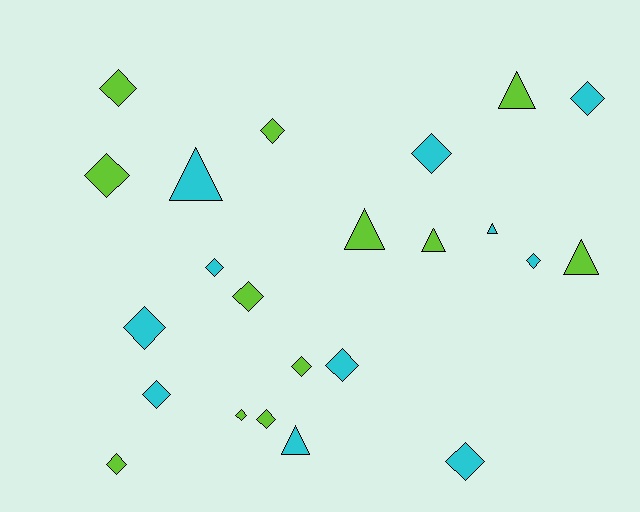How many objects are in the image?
There are 23 objects.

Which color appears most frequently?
Lime, with 12 objects.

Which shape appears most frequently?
Diamond, with 16 objects.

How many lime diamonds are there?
There are 8 lime diamonds.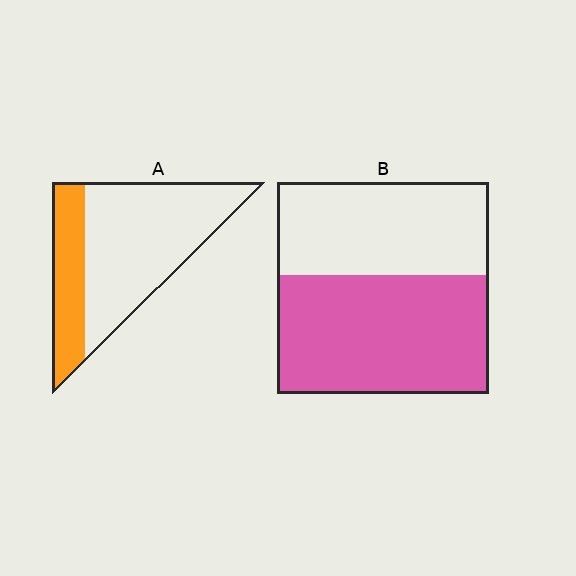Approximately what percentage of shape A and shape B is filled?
A is approximately 30% and B is approximately 55%.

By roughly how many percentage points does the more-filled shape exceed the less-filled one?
By roughly 30 percentage points (B over A).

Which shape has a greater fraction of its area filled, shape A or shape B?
Shape B.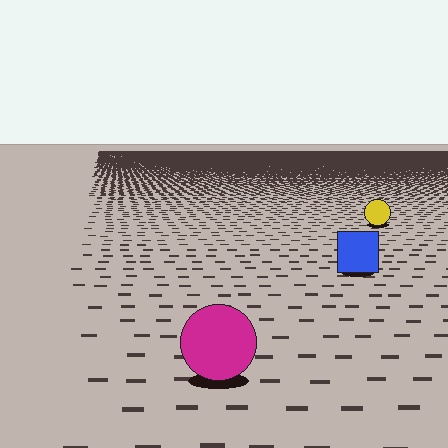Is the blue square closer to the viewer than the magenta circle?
No. The magenta circle is closer — you can tell from the texture gradient: the ground texture is coarser near it.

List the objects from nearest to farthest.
From nearest to farthest: the magenta circle, the blue square, the yellow circle.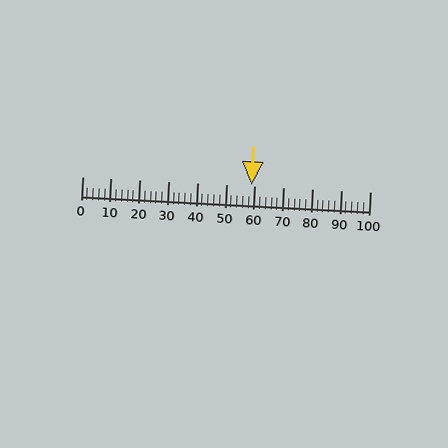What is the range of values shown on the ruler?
The ruler shows values from 0 to 100.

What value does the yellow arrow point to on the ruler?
The yellow arrow points to approximately 59.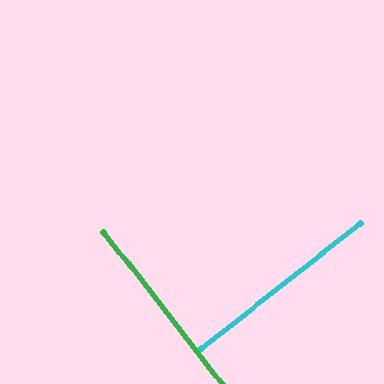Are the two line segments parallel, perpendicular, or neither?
Perpendicular — they meet at approximately 90°.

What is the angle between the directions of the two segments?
Approximately 90 degrees.